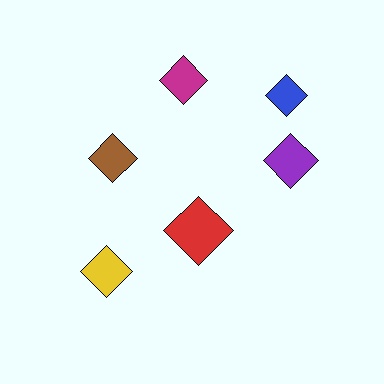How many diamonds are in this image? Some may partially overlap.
There are 6 diamonds.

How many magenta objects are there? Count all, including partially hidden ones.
There is 1 magenta object.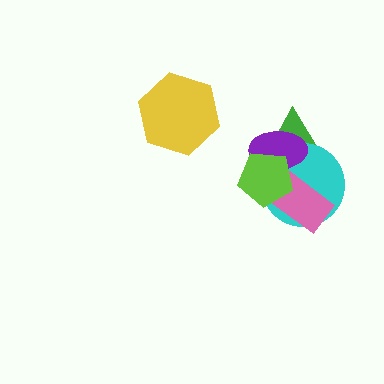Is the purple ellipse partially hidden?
Yes, it is partially covered by another shape.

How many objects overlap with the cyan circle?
4 objects overlap with the cyan circle.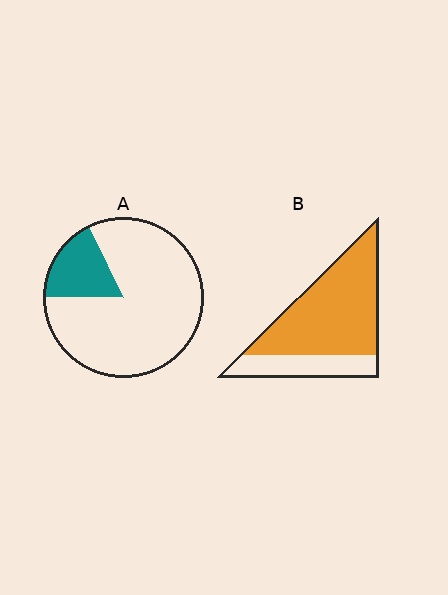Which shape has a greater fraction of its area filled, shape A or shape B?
Shape B.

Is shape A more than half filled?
No.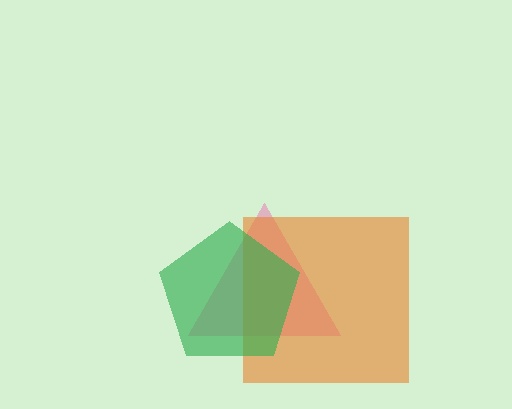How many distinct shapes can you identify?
There are 3 distinct shapes: a pink triangle, an orange square, a green pentagon.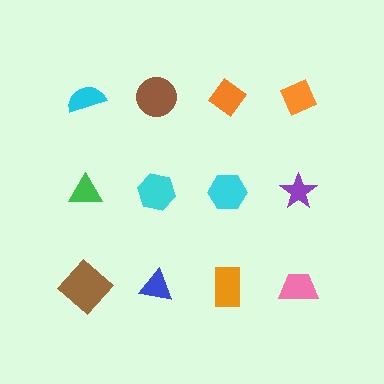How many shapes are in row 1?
4 shapes.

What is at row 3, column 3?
An orange rectangle.